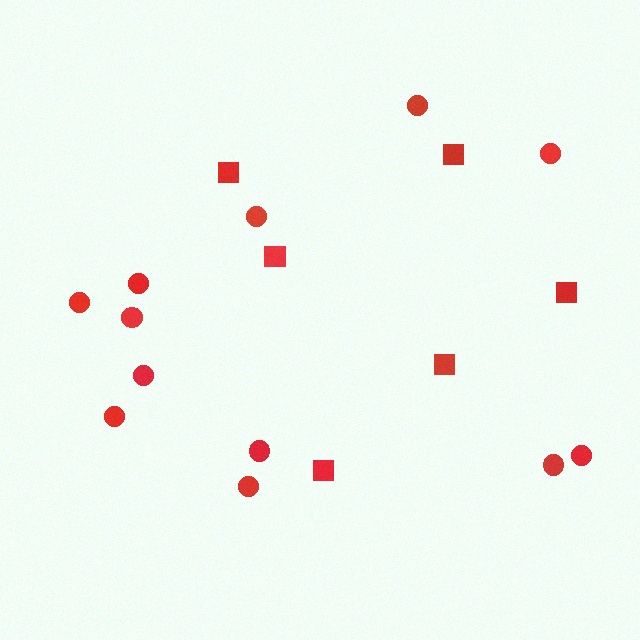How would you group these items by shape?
There are 2 groups: one group of circles (12) and one group of squares (6).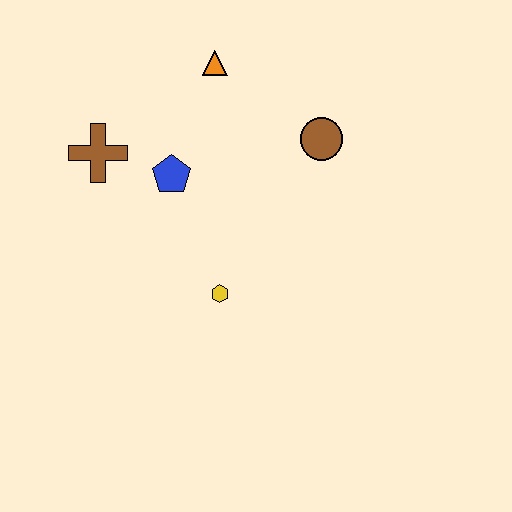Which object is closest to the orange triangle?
The blue pentagon is closest to the orange triangle.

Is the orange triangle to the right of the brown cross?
Yes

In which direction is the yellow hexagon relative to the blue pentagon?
The yellow hexagon is below the blue pentagon.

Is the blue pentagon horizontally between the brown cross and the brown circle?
Yes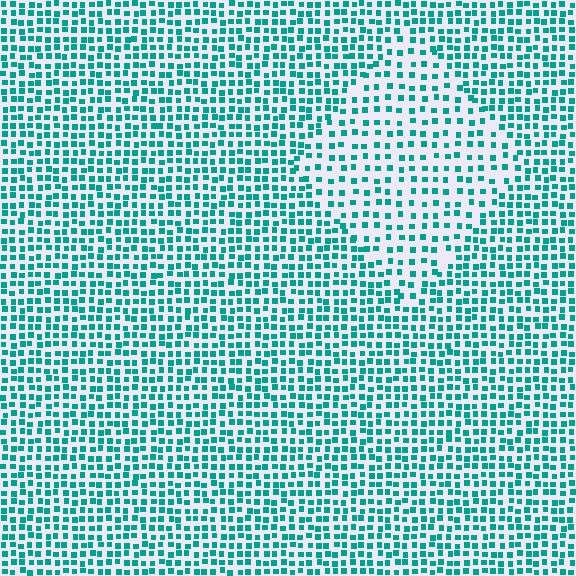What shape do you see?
I see a diamond.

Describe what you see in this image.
The image contains small teal elements arranged at two different densities. A diamond-shaped region is visible where the elements are less densely packed than the surrounding area.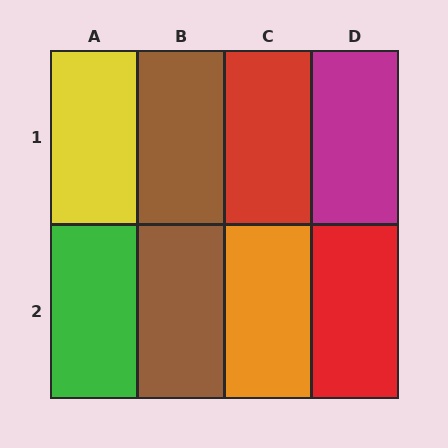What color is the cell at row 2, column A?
Green.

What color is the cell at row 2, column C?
Orange.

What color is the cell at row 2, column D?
Red.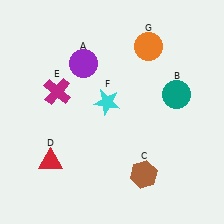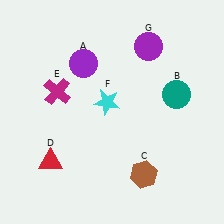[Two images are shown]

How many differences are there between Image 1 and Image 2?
There is 1 difference between the two images.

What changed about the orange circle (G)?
In Image 1, G is orange. In Image 2, it changed to purple.